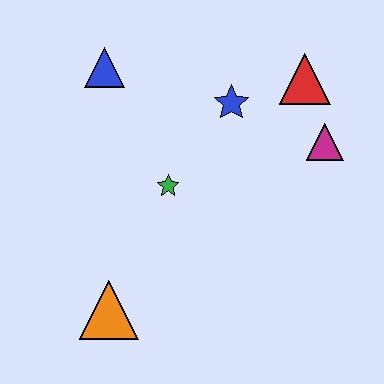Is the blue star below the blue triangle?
Yes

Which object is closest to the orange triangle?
The green star is closest to the orange triangle.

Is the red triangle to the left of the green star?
No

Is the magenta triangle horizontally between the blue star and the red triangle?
No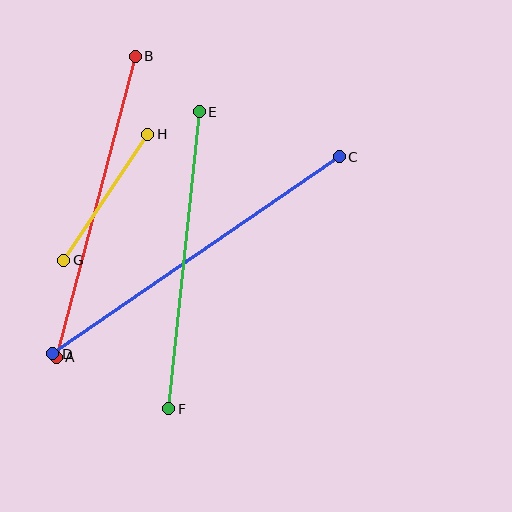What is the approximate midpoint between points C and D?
The midpoint is at approximately (196, 255) pixels.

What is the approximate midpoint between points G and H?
The midpoint is at approximately (106, 197) pixels.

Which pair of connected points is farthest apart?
Points C and D are farthest apart.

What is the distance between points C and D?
The distance is approximately 348 pixels.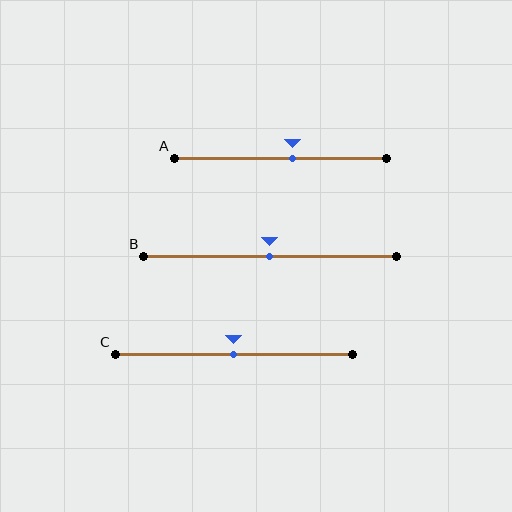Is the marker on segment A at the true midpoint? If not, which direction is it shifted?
No, the marker on segment A is shifted to the right by about 6% of the segment length.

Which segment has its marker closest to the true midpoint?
Segment B has its marker closest to the true midpoint.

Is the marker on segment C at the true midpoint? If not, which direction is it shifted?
Yes, the marker on segment C is at the true midpoint.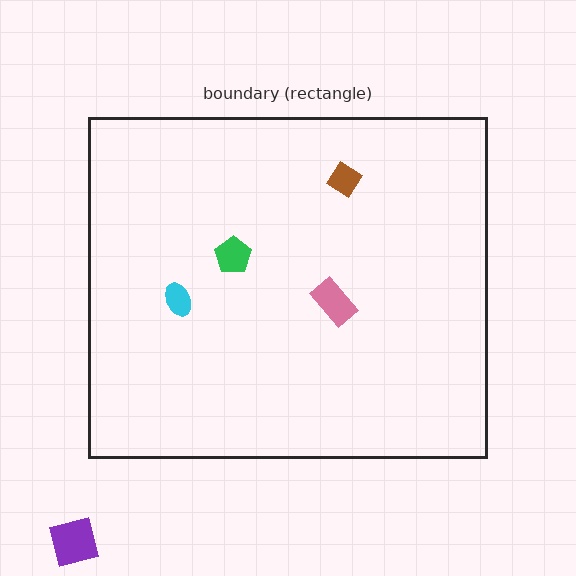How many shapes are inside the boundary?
4 inside, 1 outside.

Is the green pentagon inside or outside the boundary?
Inside.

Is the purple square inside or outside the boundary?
Outside.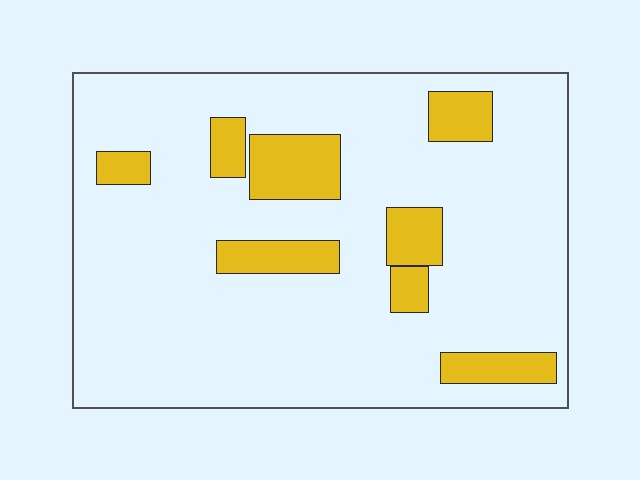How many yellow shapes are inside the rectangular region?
8.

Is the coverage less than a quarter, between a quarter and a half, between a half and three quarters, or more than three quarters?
Less than a quarter.